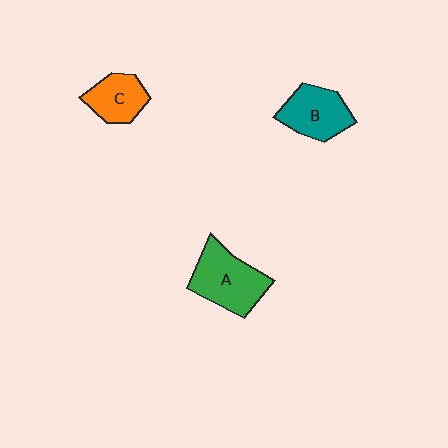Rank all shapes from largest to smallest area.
From largest to smallest: A (green), B (teal), C (orange).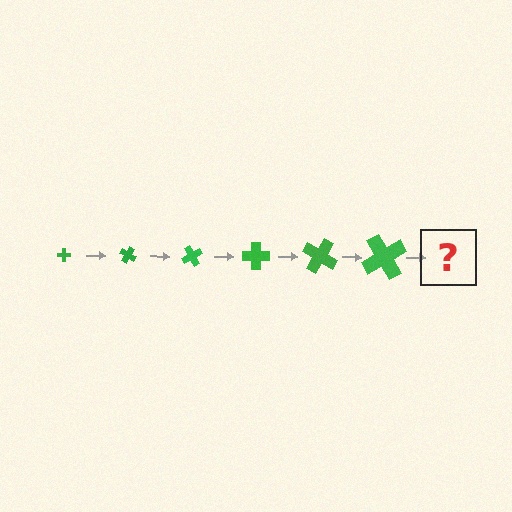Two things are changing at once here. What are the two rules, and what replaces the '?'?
The two rules are that the cross grows larger each step and it rotates 30 degrees each step. The '?' should be a cross, larger than the previous one and rotated 180 degrees from the start.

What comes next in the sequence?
The next element should be a cross, larger than the previous one and rotated 180 degrees from the start.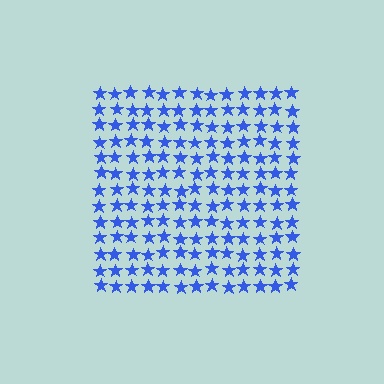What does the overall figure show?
The overall figure shows a square.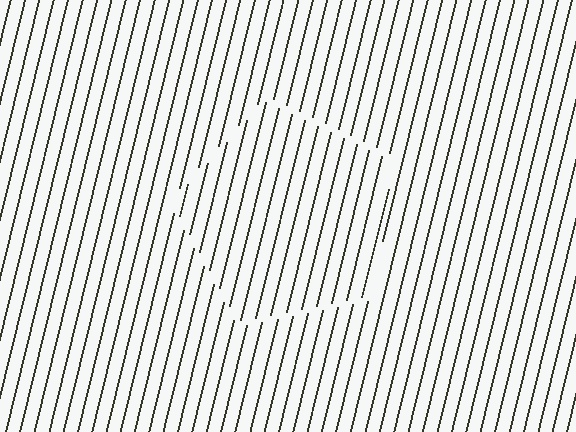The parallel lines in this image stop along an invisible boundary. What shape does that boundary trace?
An illusory pentagon. The interior of the shape contains the same grating, shifted by half a period — the contour is defined by the phase discontinuity where line-ends from the inner and outer gratings abut.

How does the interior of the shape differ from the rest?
The interior of the shape contains the same grating, shifted by half a period — the contour is defined by the phase discontinuity where line-ends from the inner and outer gratings abut.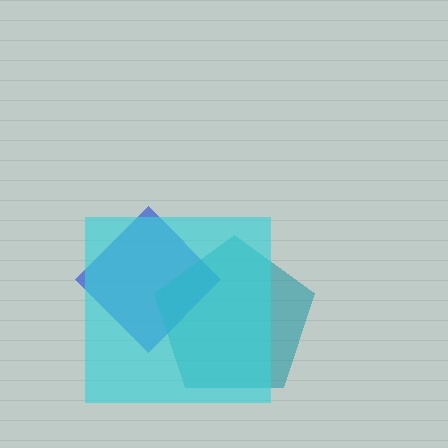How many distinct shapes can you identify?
There are 3 distinct shapes: a blue diamond, a teal pentagon, a cyan square.